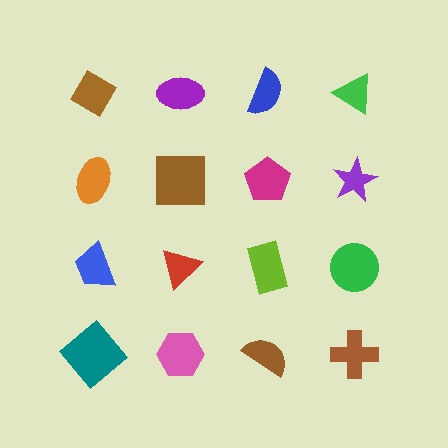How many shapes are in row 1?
4 shapes.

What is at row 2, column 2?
A brown square.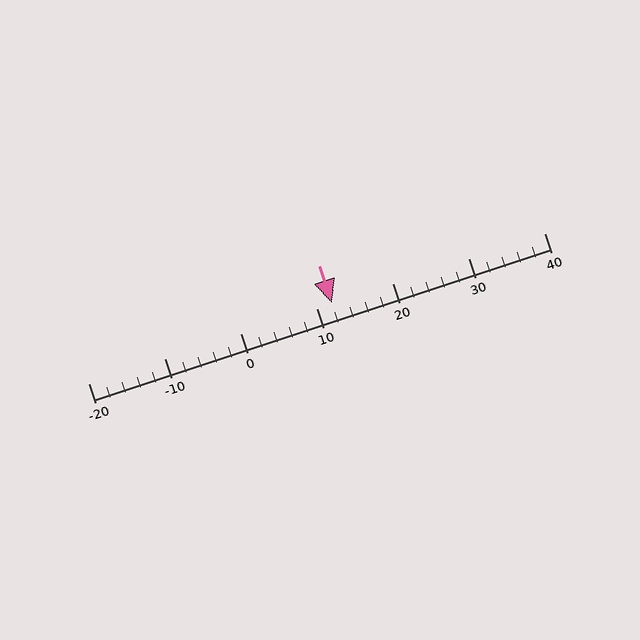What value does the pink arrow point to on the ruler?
The pink arrow points to approximately 12.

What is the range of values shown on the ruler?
The ruler shows values from -20 to 40.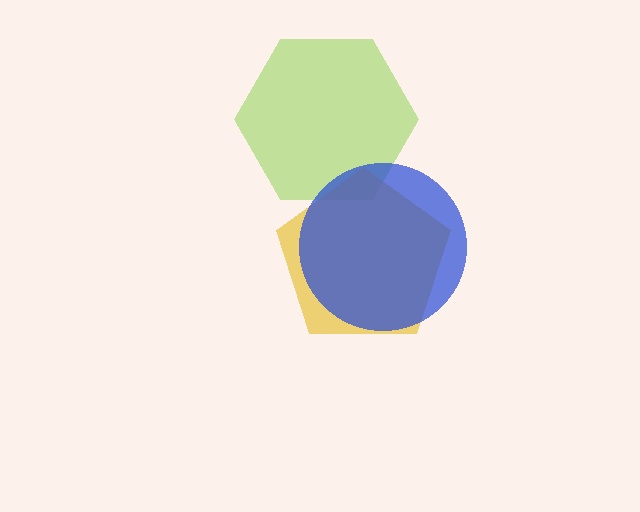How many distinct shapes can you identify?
There are 3 distinct shapes: a lime hexagon, a yellow pentagon, a blue circle.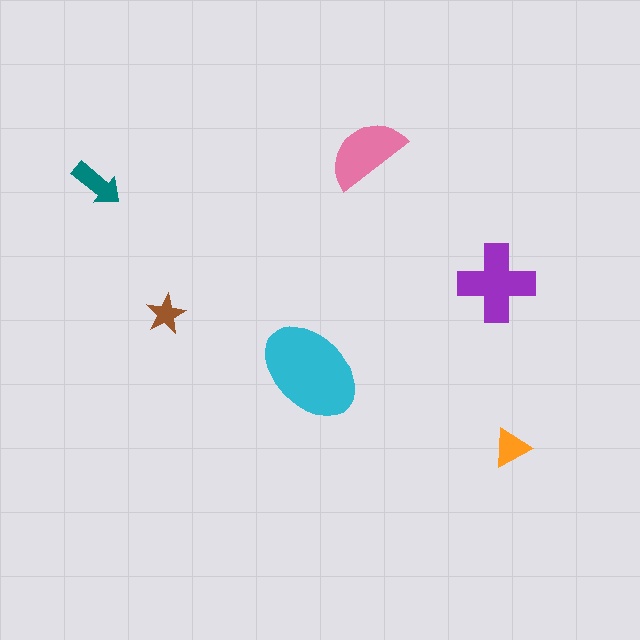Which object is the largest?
The cyan ellipse.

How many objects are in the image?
There are 6 objects in the image.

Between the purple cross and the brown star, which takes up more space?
The purple cross.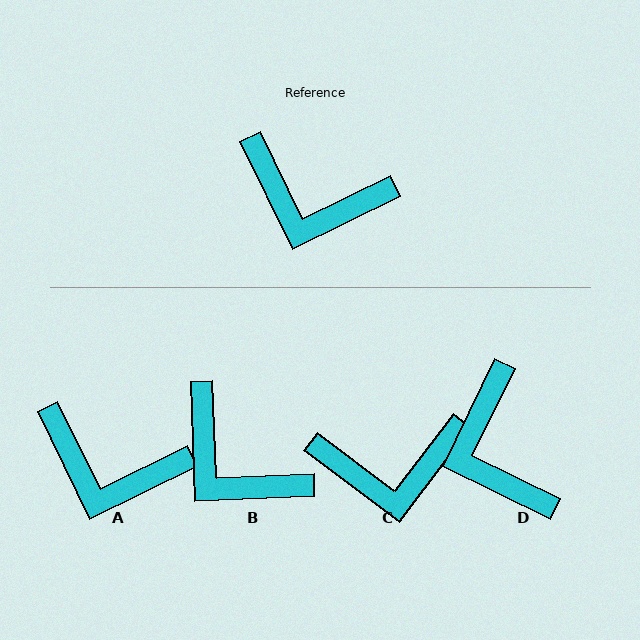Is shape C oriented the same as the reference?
No, it is off by about 27 degrees.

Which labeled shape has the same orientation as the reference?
A.